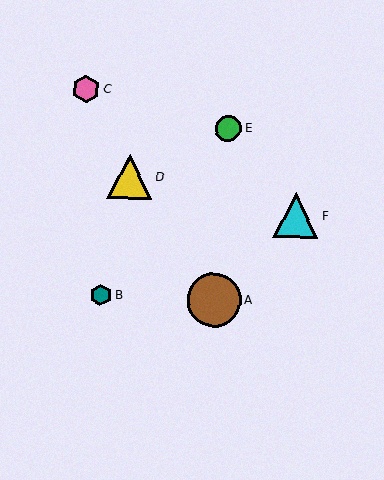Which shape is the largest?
The brown circle (labeled A) is the largest.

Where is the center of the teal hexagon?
The center of the teal hexagon is at (101, 295).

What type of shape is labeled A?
Shape A is a brown circle.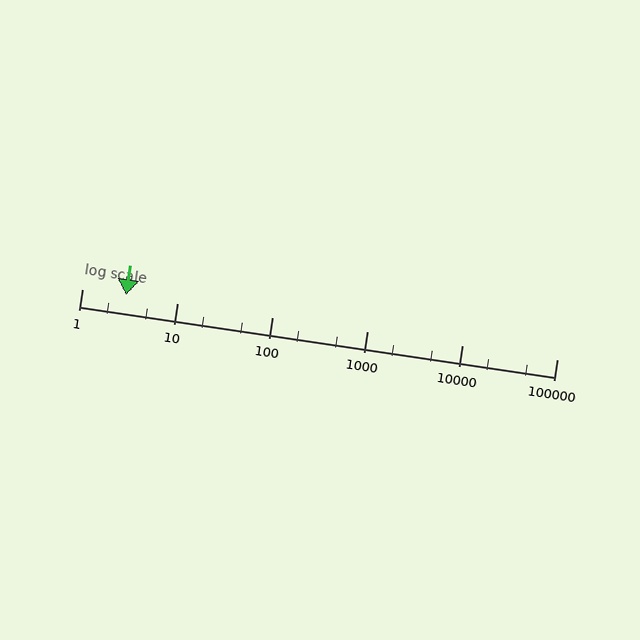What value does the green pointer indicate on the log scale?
The pointer indicates approximately 2.9.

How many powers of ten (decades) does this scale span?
The scale spans 5 decades, from 1 to 100000.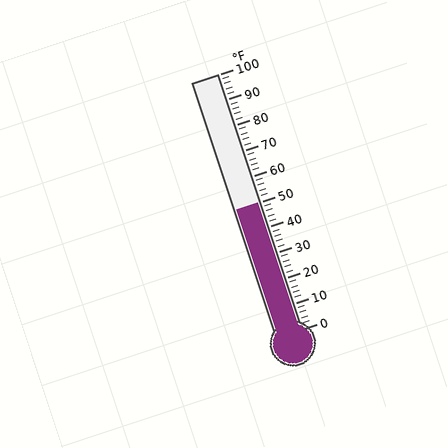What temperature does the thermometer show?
The thermometer shows approximately 50°F.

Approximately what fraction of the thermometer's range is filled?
The thermometer is filled to approximately 50% of its range.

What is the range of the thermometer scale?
The thermometer scale ranges from 0°F to 100°F.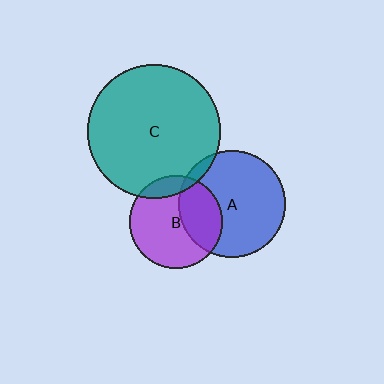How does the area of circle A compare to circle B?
Approximately 1.3 times.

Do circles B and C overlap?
Yes.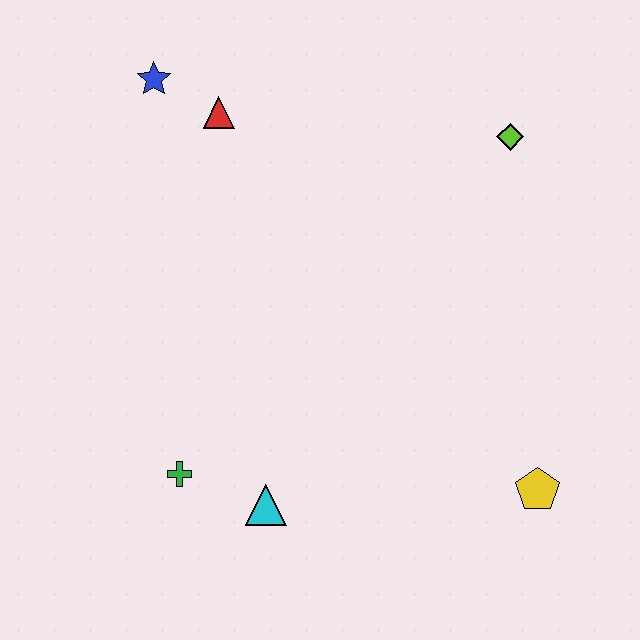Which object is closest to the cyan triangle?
The green cross is closest to the cyan triangle.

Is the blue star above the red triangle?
Yes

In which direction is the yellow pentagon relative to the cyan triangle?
The yellow pentagon is to the right of the cyan triangle.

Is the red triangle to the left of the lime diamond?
Yes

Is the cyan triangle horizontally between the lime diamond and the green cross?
Yes